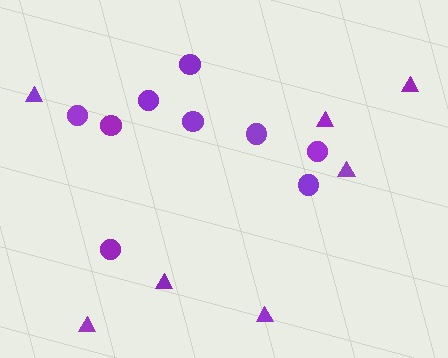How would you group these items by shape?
There are 2 groups: one group of circles (9) and one group of triangles (7).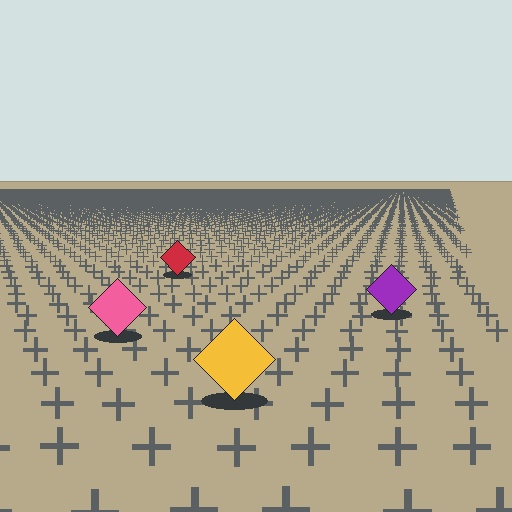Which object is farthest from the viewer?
The red diamond is farthest from the viewer. It appears smaller and the ground texture around it is denser.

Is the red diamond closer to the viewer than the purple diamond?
No. The purple diamond is closer — you can tell from the texture gradient: the ground texture is coarser near it.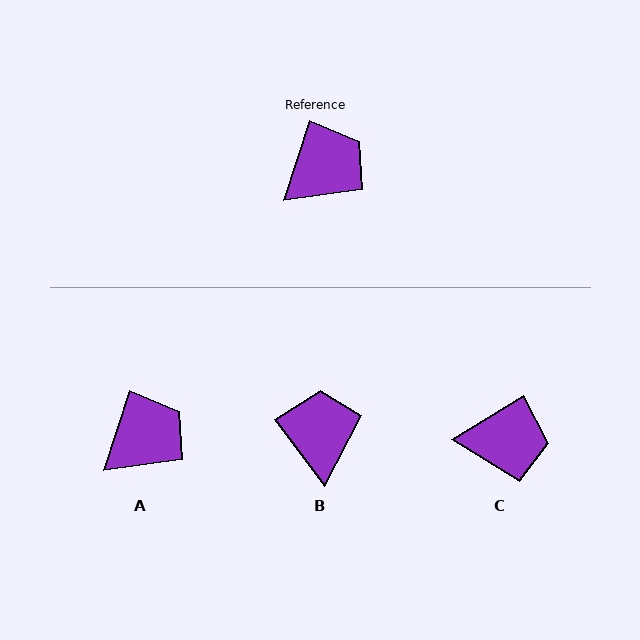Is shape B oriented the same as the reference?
No, it is off by about 55 degrees.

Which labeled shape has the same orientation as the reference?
A.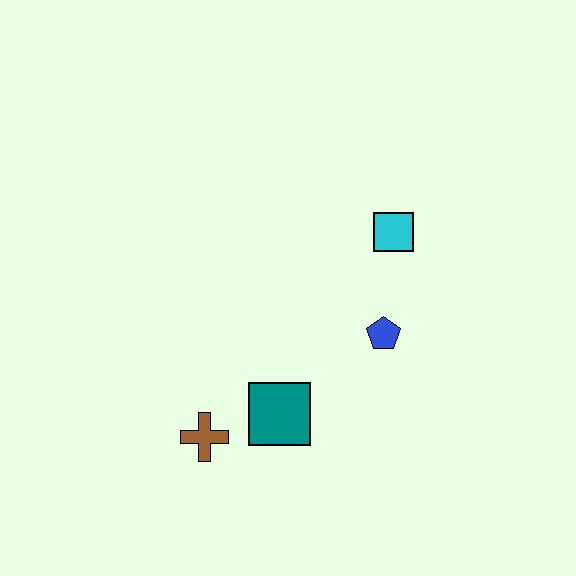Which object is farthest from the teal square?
The cyan square is farthest from the teal square.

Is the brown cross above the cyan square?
No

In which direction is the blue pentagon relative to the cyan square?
The blue pentagon is below the cyan square.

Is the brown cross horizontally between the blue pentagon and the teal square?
No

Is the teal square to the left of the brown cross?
No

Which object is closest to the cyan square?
The blue pentagon is closest to the cyan square.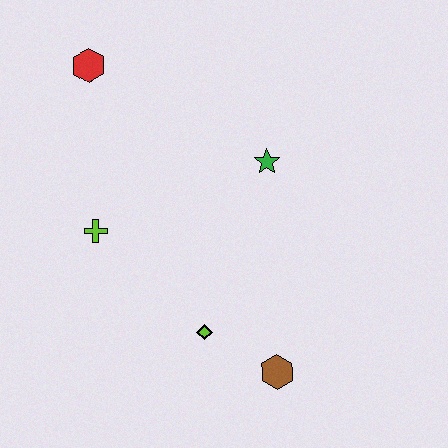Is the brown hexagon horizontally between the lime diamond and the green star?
No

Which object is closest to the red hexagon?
The lime cross is closest to the red hexagon.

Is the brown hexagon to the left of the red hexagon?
No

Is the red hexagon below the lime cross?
No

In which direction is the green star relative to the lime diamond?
The green star is above the lime diamond.